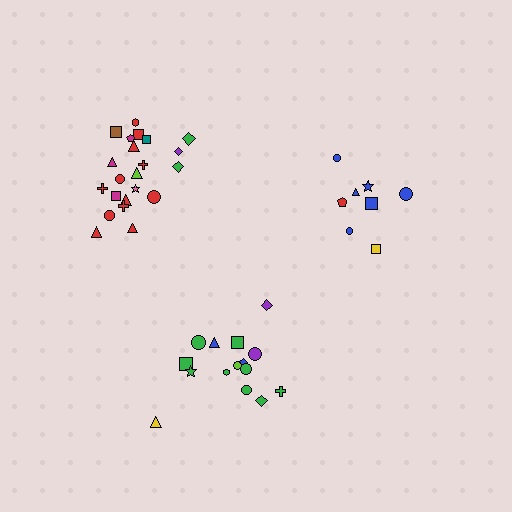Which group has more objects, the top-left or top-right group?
The top-left group.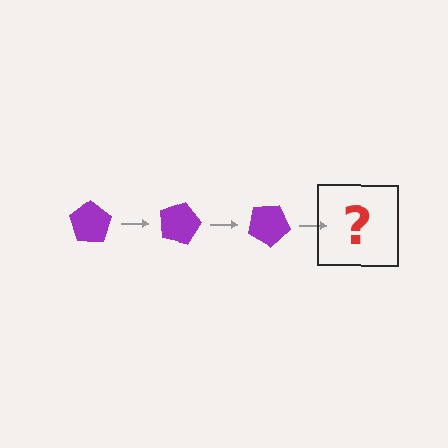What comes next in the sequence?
The next element should be a purple pentagon rotated 45 degrees.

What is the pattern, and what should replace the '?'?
The pattern is that the pentagon rotates 15 degrees each step. The '?' should be a purple pentagon rotated 45 degrees.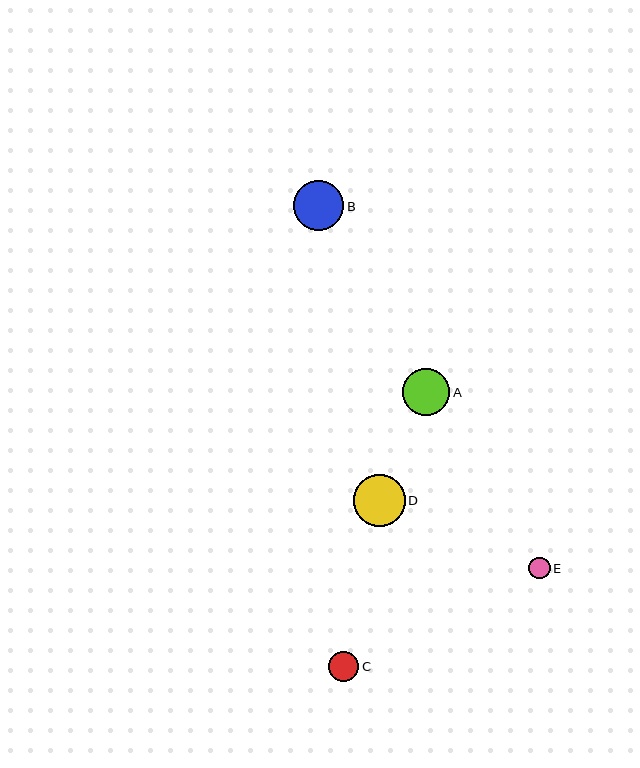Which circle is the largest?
Circle D is the largest with a size of approximately 52 pixels.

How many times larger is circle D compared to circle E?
Circle D is approximately 2.4 times the size of circle E.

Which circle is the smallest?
Circle E is the smallest with a size of approximately 21 pixels.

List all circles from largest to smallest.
From largest to smallest: D, B, A, C, E.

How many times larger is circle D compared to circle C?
Circle D is approximately 1.7 times the size of circle C.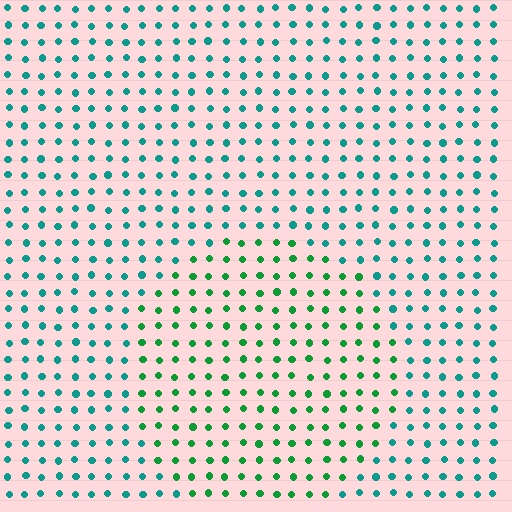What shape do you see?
I see a circle.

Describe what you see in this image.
The image is filled with small teal elements in a uniform arrangement. A circle-shaped region is visible where the elements are tinted to a slightly different hue, forming a subtle color boundary.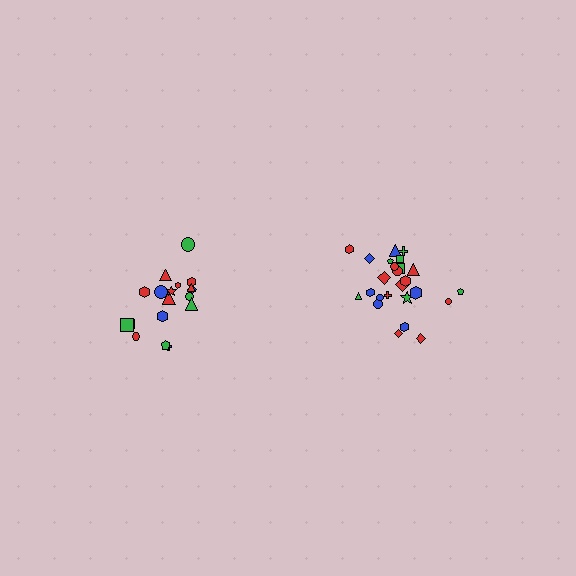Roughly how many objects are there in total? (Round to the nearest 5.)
Roughly 45 objects in total.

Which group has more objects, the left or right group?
The right group.